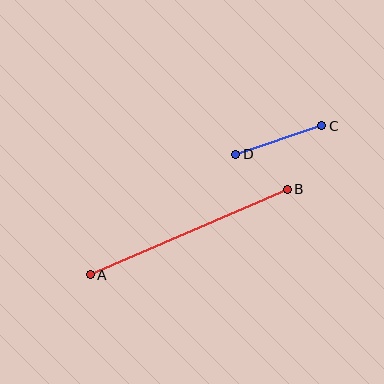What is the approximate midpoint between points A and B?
The midpoint is at approximately (189, 232) pixels.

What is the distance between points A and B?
The distance is approximately 215 pixels.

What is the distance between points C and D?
The distance is approximately 91 pixels.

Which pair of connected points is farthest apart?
Points A and B are farthest apart.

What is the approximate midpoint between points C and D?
The midpoint is at approximately (279, 140) pixels.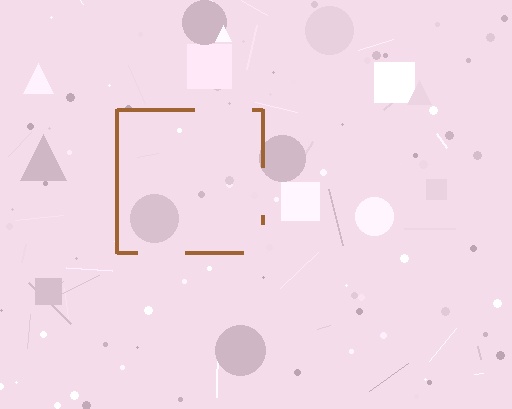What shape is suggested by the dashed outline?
The dashed outline suggests a square.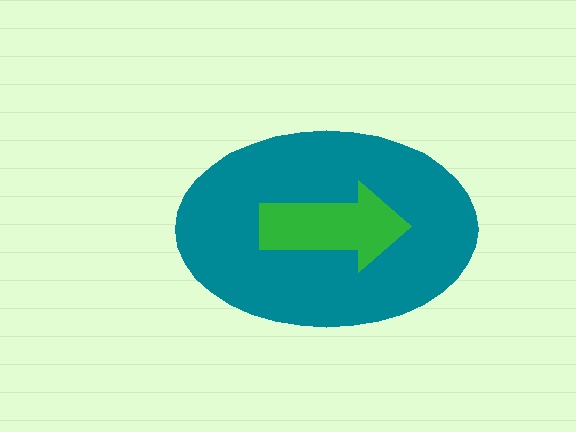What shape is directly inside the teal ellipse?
The green arrow.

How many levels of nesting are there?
2.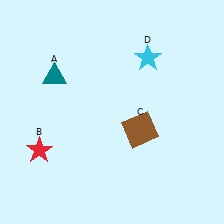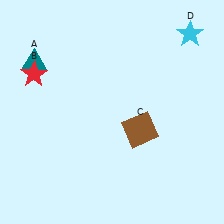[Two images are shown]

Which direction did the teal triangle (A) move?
The teal triangle (A) moved left.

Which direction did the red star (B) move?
The red star (B) moved up.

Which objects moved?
The objects that moved are: the teal triangle (A), the red star (B), the cyan star (D).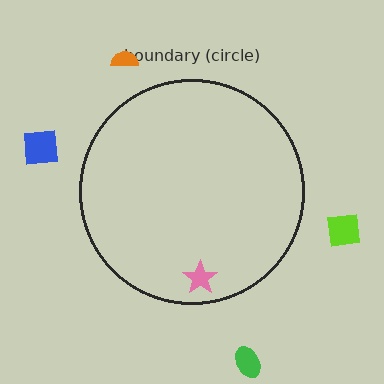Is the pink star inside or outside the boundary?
Inside.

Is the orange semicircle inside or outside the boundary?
Outside.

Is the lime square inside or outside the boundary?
Outside.